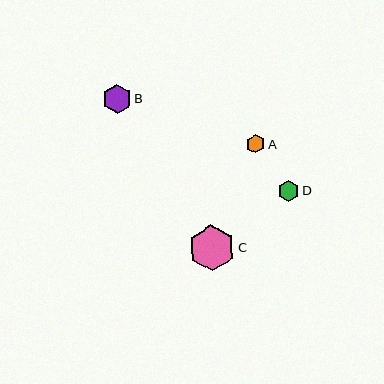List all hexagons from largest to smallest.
From largest to smallest: C, B, D, A.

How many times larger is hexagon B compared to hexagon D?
Hexagon B is approximately 1.4 times the size of hexagon D.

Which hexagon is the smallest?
Hexagon A is the smallest with a size of approximately 18 pixels.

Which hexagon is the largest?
Hexagon C is the largest with a size of approximately 46 pixels.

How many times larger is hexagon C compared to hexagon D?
Hexagon C is approximately 2.2 times the size of hexagon D.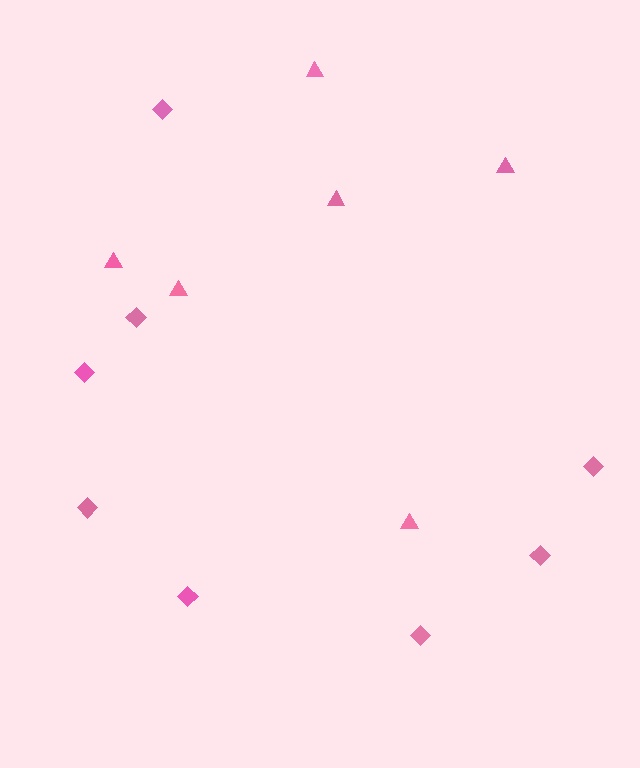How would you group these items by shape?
There are 2 groups: one group of diamonds (8) and one group of triangles (6).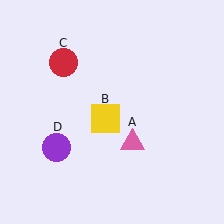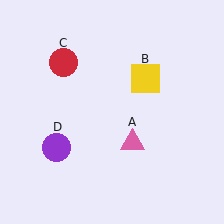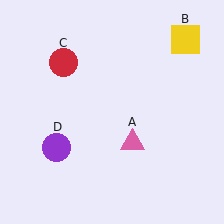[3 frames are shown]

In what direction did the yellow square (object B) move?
The yellow square (object B) moved up and to the right.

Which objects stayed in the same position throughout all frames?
Pink triangle (object A) and red circle (object C) and purple circle (object D) remained stationary.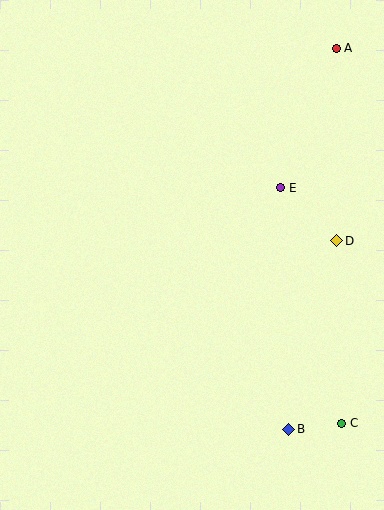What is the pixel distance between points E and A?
The distance between E and A is 150 pixels.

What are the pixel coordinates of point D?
Point D is at (337, 241).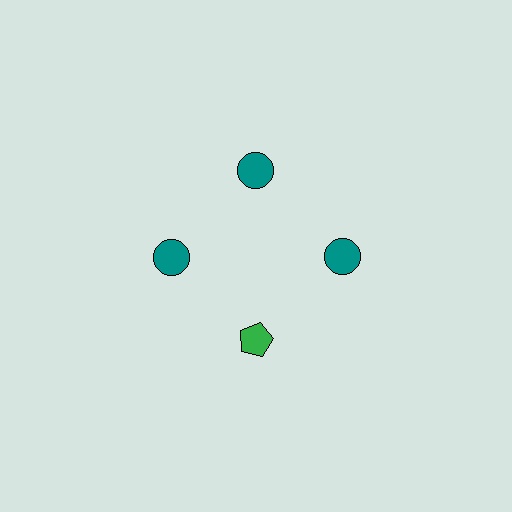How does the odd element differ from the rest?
It differs in both color (green instead of teal) and shape (pentagon instead of circle).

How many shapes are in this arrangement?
There are 4 shapes arranged in a ring pattern.